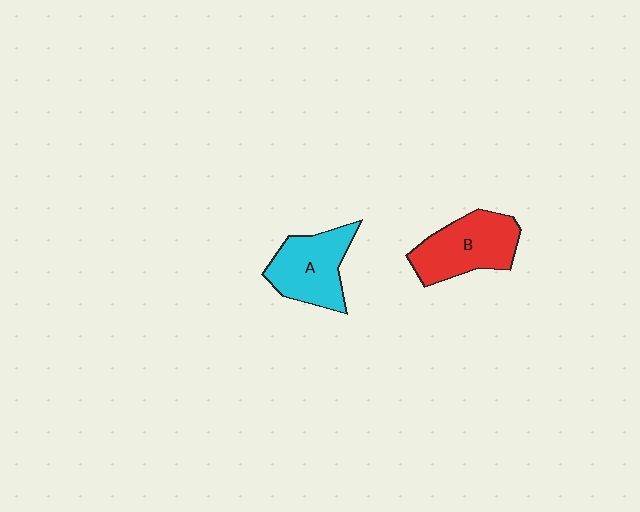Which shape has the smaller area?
Shape A (cyan).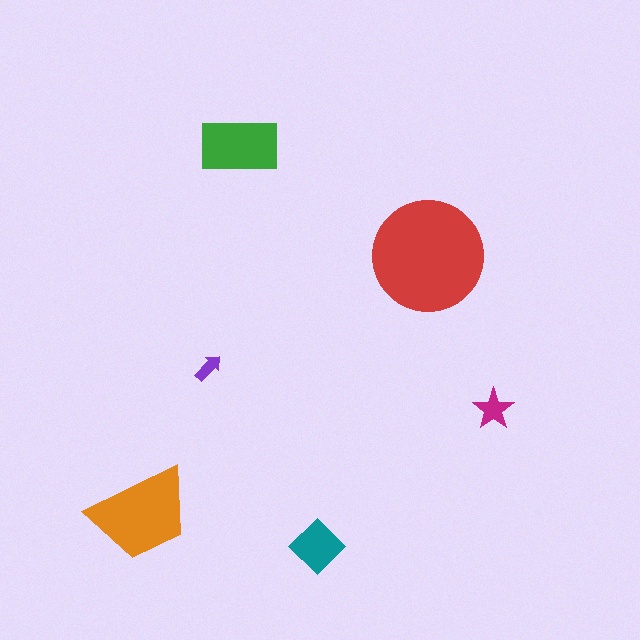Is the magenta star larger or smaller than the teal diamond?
Smaller.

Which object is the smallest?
The purple arrow.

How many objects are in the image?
There are 6 objects in the image.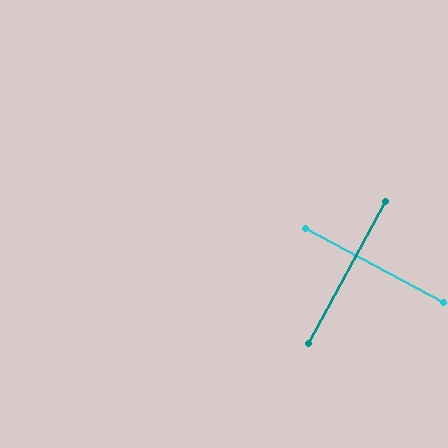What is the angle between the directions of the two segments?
Approximately 89 degrees.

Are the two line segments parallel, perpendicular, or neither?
Perpendicular — they meet at approximately 89°.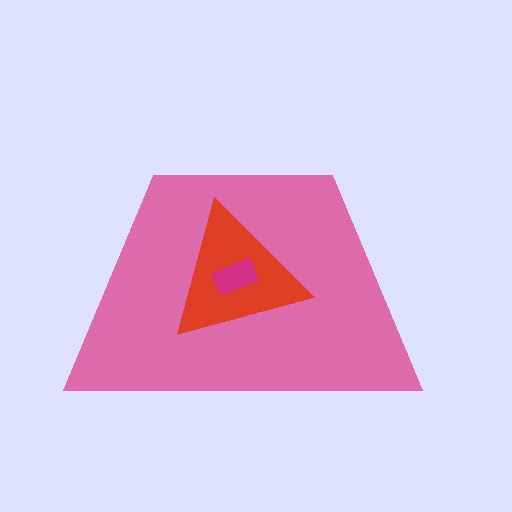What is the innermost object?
The magenta rectangle.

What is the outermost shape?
The pink trapezoid.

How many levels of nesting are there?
3.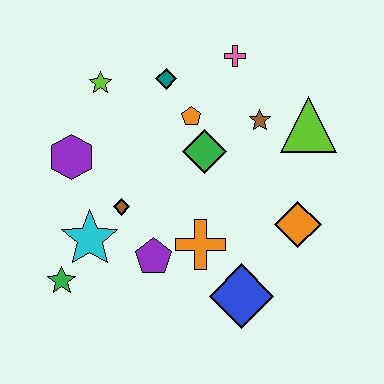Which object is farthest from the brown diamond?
The lime triangle is farthest from the brown diamond.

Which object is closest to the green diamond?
The orange pentagon is closest to the green diamond.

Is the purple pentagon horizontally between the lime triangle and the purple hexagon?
Yes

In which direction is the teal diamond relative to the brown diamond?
The teal diamond is above the brown diamond.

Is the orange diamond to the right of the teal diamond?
Yes